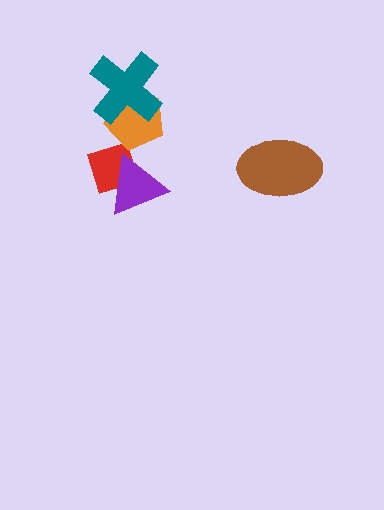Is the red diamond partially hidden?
Yes, it is partially covered by another shape.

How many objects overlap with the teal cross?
1 object overlaps with the teal cross.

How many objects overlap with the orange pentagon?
2 objects overlap with the orange pentagon.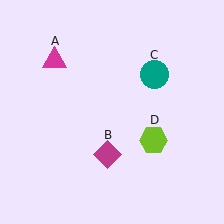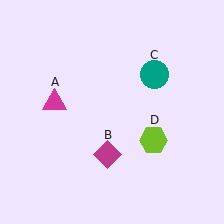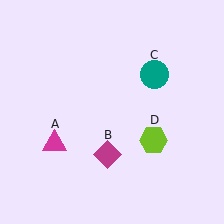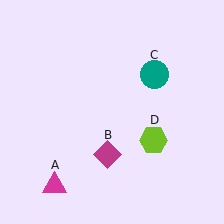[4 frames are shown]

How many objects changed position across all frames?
1 object changed position: magenta triangle (object A).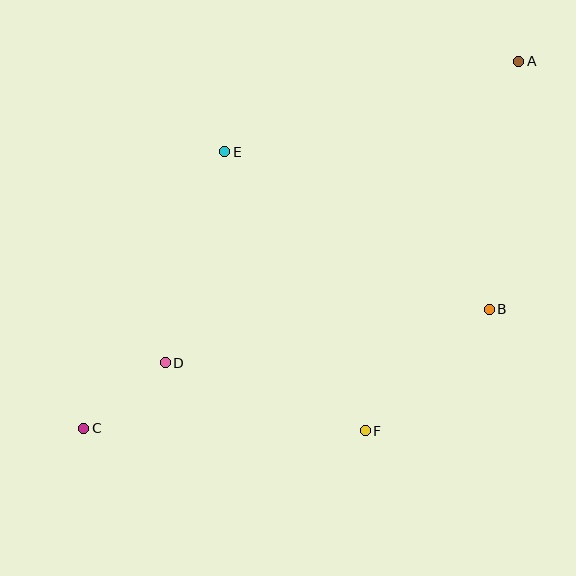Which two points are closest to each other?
Points C and D are closest to each other.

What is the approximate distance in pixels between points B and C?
The distance between B and C is approximately 422 pixels.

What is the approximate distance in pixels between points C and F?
The distance between C and F is approximately 281 pixels.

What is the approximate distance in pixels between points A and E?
The distance between A and E is approximately 308 pixels.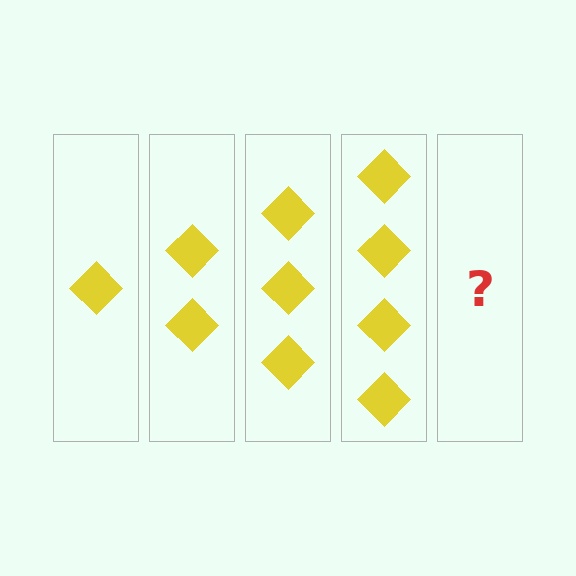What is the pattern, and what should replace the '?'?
The pattern is that each step adds one more diamond. The '?' should be 5 diamonds.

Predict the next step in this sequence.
The next step is 5 diamonds.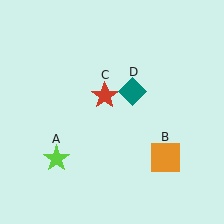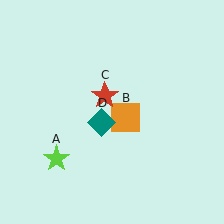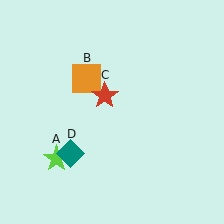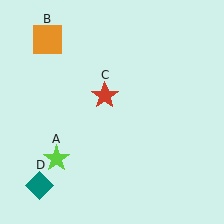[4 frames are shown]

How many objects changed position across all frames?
2 objects changed position: orange square (object B), teal diamond (object D).